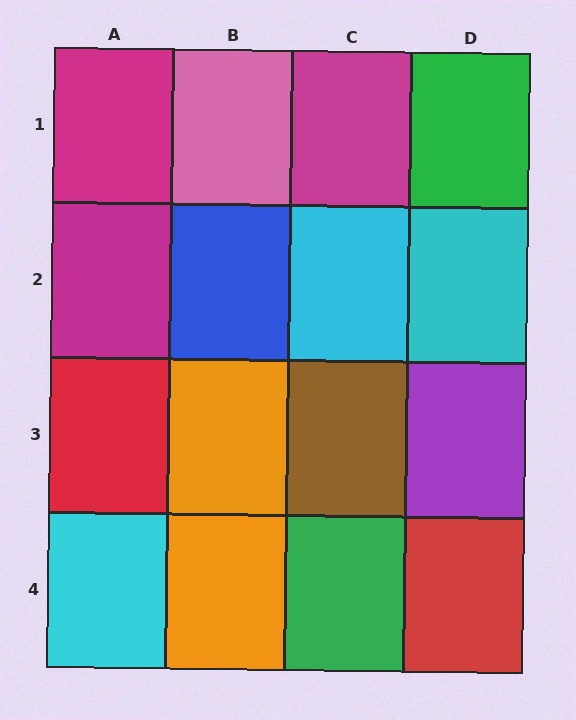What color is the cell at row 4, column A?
Cyan.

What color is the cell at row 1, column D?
Green.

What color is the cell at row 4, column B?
Orange.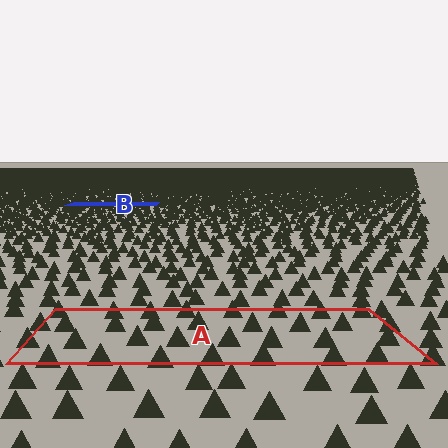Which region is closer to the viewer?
Region A is closer. The texture elements there are larger and more spread out.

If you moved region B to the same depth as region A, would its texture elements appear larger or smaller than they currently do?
They would appear larger. At a closer depth, the same texture elements are projected at a bigger on-screen size.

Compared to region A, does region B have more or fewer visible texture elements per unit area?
Region B has more texture elements per unit area — they are packed more densely because it is farther away.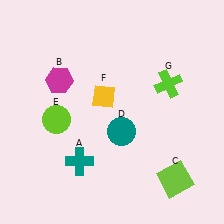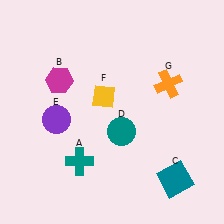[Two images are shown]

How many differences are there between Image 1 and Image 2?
There are 3 differences between the two images.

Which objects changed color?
C changed from lime to teal. E changed from lime to purple. G changed from lime to orange.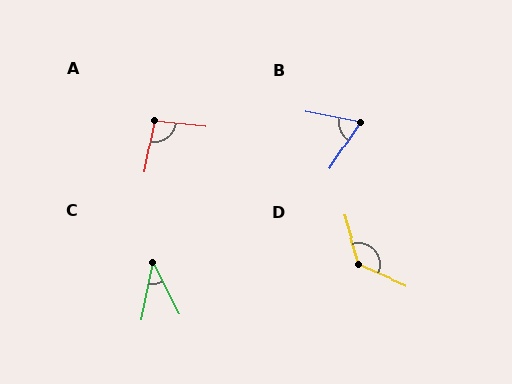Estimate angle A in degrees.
Approximately 94 degrees.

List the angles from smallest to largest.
C (38°), B (67°), A (94°), D (129°).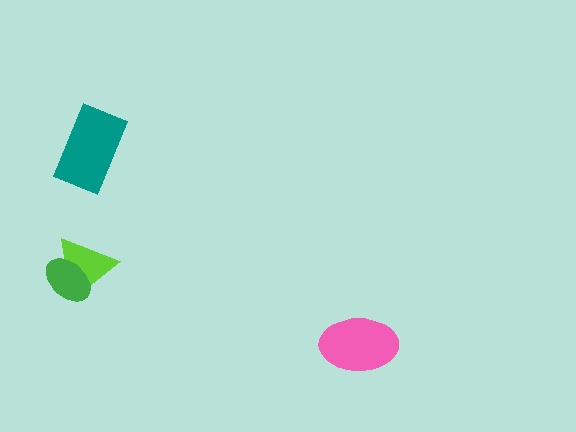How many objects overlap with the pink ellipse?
0 objects overlap with the pink ellipse.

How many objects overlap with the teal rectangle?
0 objects overlap with the teal rectangle.